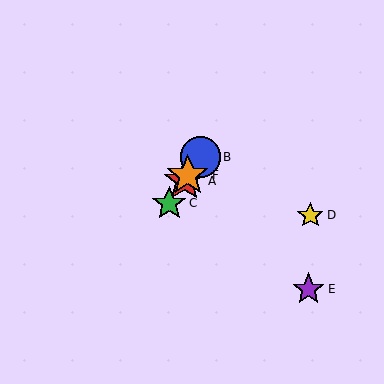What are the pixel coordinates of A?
Object A is at (184, 181).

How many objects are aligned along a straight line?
4 objects (A, B, C, F) are aligned along a straight line.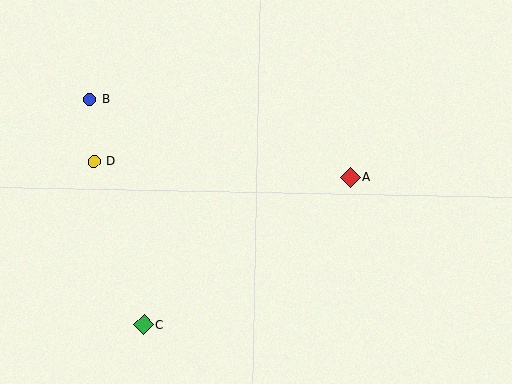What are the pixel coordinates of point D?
Point D is at (94, 161).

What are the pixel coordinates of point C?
Point C is at (143, 325).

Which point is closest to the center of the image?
Point A at (350, 177) is closest to the center.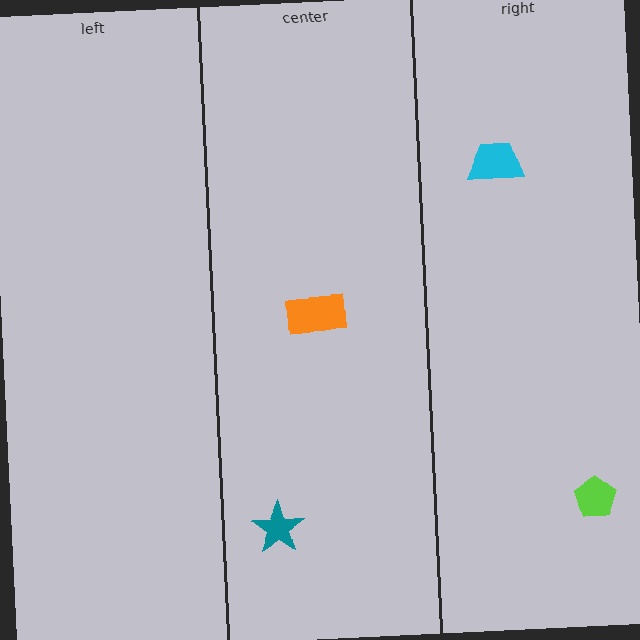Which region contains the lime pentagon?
The right region.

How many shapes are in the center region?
2.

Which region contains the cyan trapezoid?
The right region.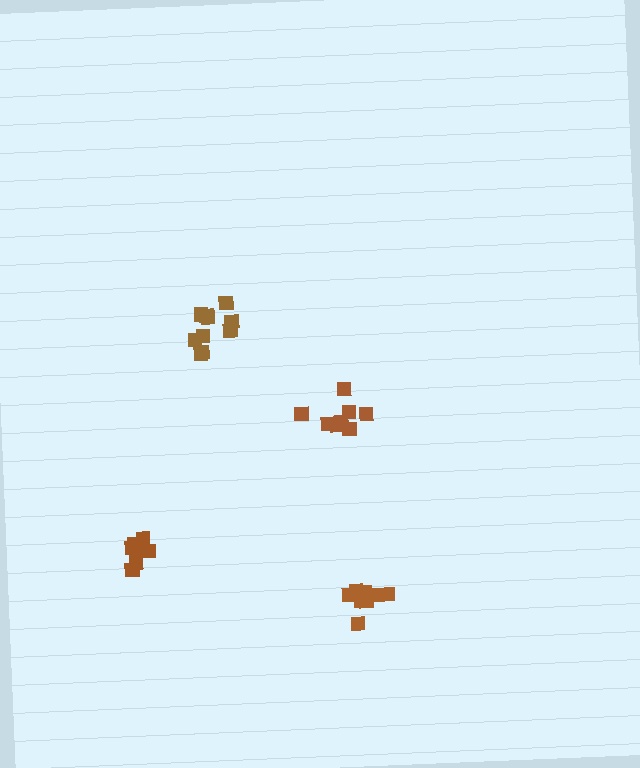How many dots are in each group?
Group 1: 8 dots, Group 2: 9 dots, Group 3: 8 dots, Group 4: 10 dots (35 total).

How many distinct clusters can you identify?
There are 4 distinct clusters.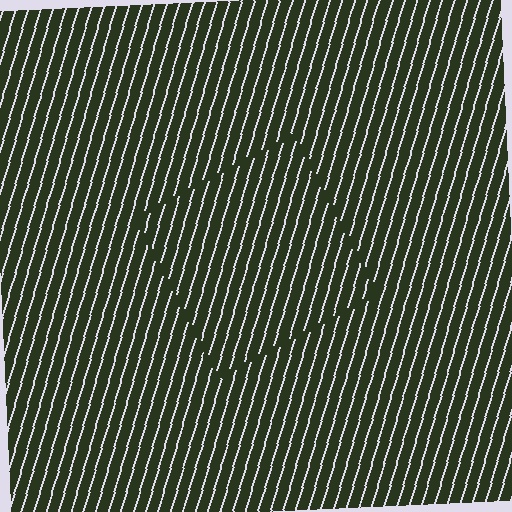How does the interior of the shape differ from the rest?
The interior of the shape contains the same grating, shifted by half a period — the contour is defined by the phase discontinuity where line-ends from the inner and outer gratings abut.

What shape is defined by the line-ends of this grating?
An illusory square. The interior of the shape contains the same grating, shifted by half a period — the contour is defined by the phase discontinuity where line-ends from the inner and outer gratings abut.